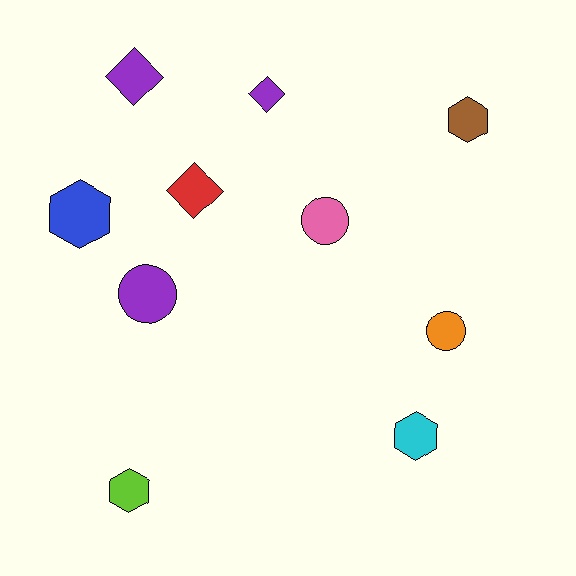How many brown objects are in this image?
There is 1 brown object.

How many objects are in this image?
There are 10 objects.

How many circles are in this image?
There are 3 circles.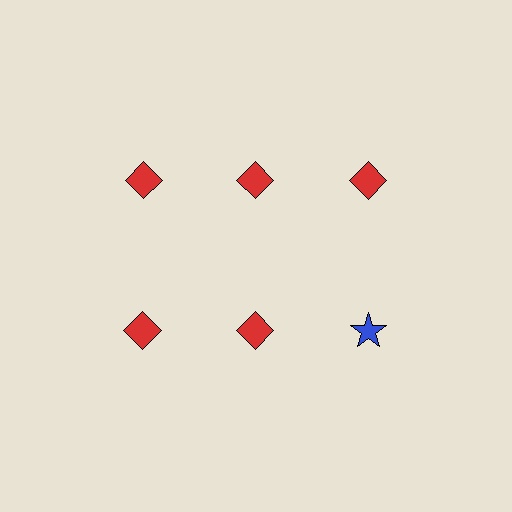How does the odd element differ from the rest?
It differs in both color (blue instead of red) and shape (star instead of diamond).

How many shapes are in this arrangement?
There are 6 shapes arranged in a grid pattern.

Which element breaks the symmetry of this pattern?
The blue star in the second row, center column breaks the symmetry. All other shapes are red diamonds.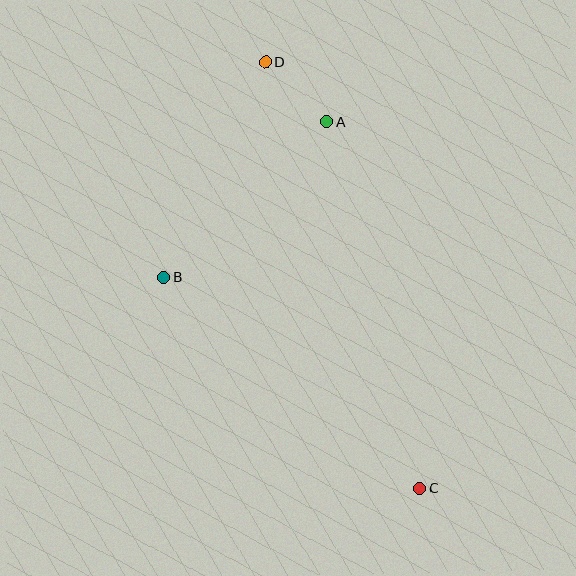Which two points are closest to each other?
Points A and D are closest to each other.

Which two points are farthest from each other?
Points C and D are farthest from each other.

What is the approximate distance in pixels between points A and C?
The distance between A and C is approximately 378 pixels.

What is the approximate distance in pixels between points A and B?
The distance between A and B is approximately 226 pixels.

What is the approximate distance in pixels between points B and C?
The distance between B and C is approximately 332 pixels.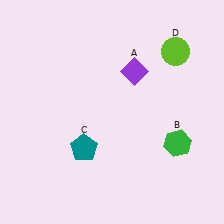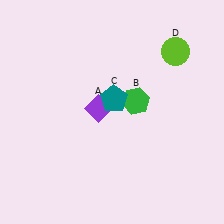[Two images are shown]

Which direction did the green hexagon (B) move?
The green hexagon (B) moved up.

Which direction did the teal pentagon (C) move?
The teal pentagon (C) moved up.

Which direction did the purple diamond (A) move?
The purple diamond (A) moved down.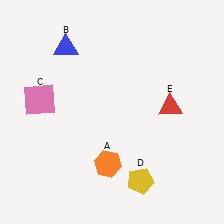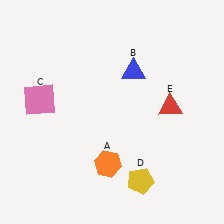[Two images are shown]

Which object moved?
The blue triangle (B) moved right.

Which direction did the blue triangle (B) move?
The blue triangle (B) moved right.